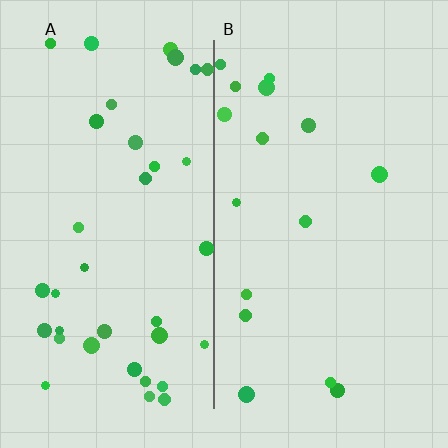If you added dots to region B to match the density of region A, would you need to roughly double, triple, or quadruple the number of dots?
Approximately double.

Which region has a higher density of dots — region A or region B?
A (the left).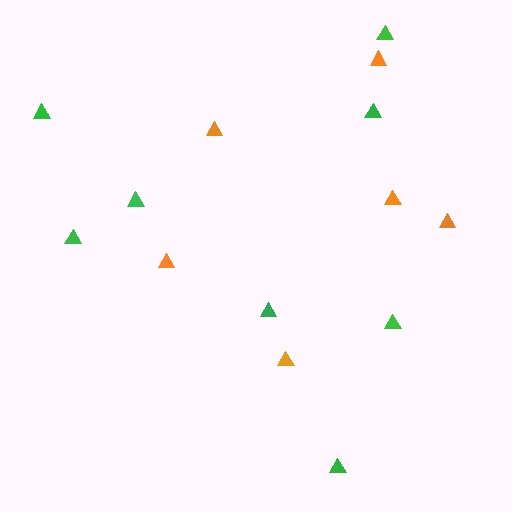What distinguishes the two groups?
There are 2 groups: one group of orange triangles (6) and one group of green triangles (8).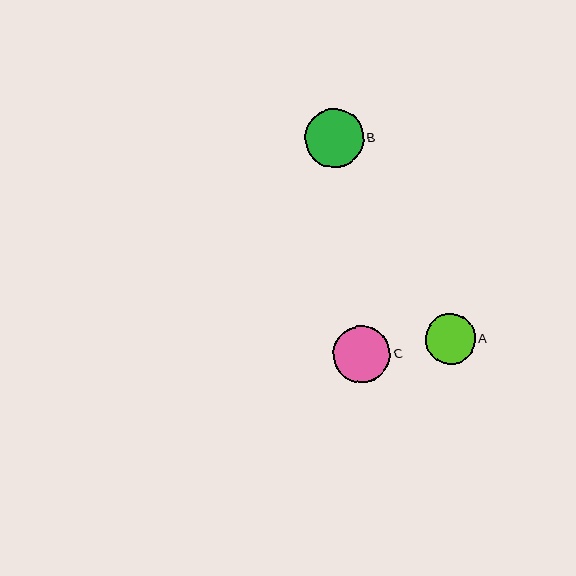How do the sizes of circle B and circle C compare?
Circle B and circle C are approximately the same size.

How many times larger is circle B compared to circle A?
Circle B is approximately 1.2 times the size of circle A.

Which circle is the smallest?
Circle A is the smallest with a size of approximately 50 pixels.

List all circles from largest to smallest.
From largest to smallest: B, C, A.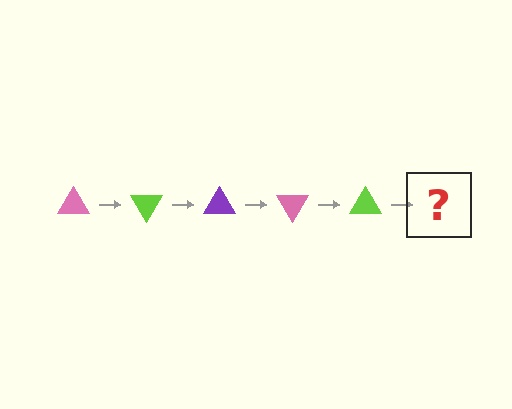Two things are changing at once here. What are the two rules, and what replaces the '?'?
The two rules are that it rotates 60 degrees each step and the color cycles through pink, lime, and purple. The '?' should be a purple triangle, rotated 300 degrees from the start.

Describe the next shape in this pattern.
It should be a purple triangle, rotated 300 degrees from the start.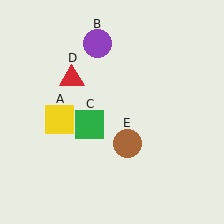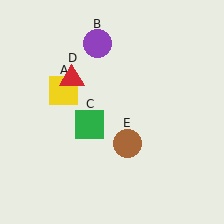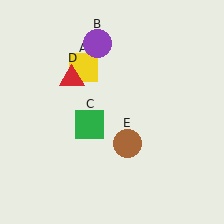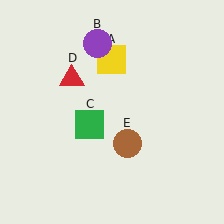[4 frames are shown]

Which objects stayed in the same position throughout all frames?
Purple circle (object B) and green square (object C) and red triangle (object D) and brown circle (object E) remained stationary.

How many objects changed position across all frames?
1 object changed position: yellow square (object A).